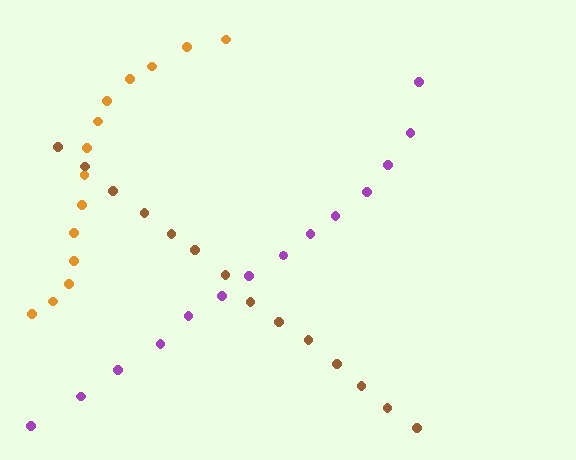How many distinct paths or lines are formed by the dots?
There are 3 distinct paths.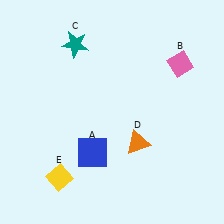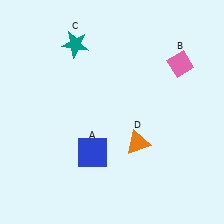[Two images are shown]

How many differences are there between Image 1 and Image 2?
There is 1 difference between the two images.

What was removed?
The yellow diamond (E) was removed in Image 2.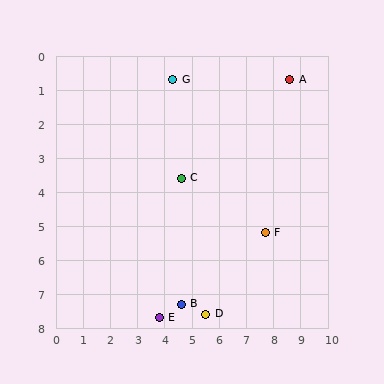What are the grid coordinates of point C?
Point C is at approximately (4.6, 3.6).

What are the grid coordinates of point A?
Point A is at approximately (8.6, 0.7).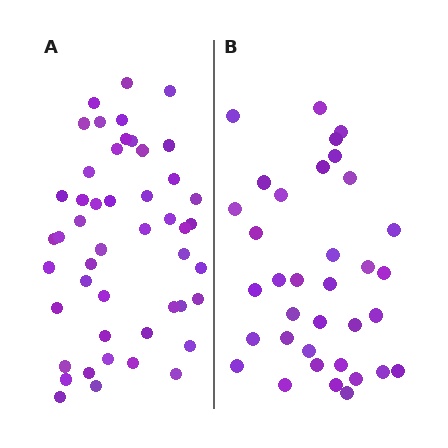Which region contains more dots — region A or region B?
Region A (the left region) has more dots.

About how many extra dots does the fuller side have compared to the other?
Region A has approximately 15 more dots than region B.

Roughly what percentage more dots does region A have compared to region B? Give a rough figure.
About 35% more.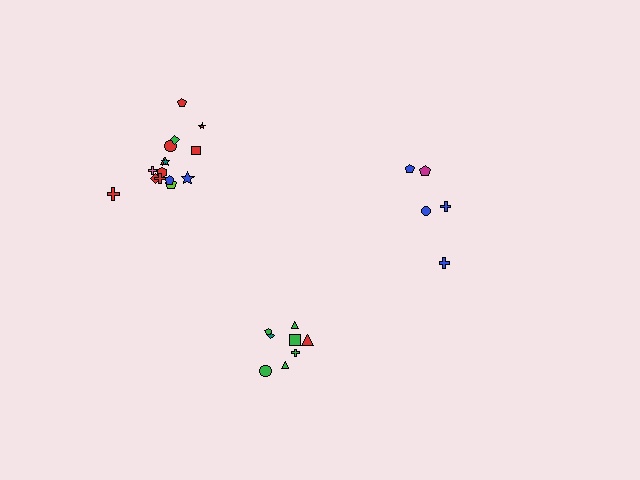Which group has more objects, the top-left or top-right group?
The top-left group.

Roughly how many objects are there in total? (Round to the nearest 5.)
Roughly 30 objects in total.